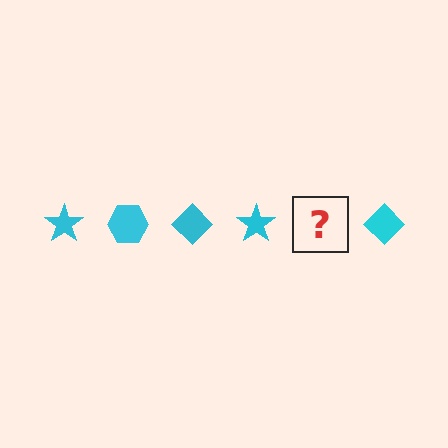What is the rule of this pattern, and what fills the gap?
The rule is that the pattern cycles through star, hexagon, diamond shapes in cyan. The gap should be filled with a cyan hexagon.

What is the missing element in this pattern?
The missing element is a cyan hexagon.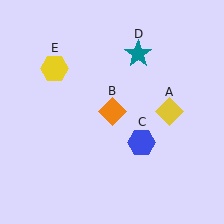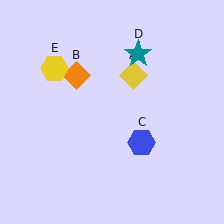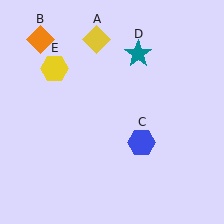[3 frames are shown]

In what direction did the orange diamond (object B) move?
The orange diamond (object B) moved up and to the left.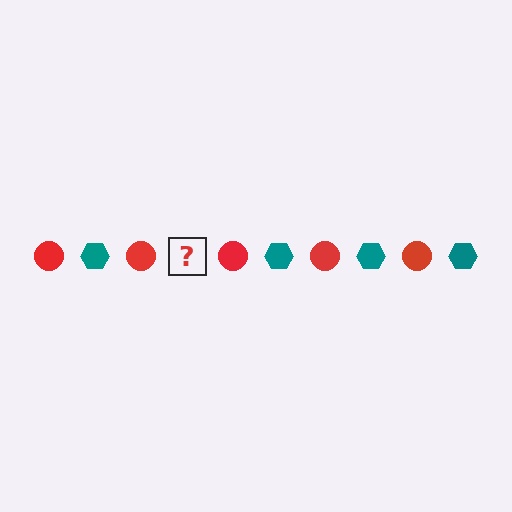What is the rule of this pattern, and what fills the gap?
The rule is that the pattern alternates between red circle and teal hexagon. The gap should be filled with a teal hexagon.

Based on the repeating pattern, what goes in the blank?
The blank should be a teal hexagon.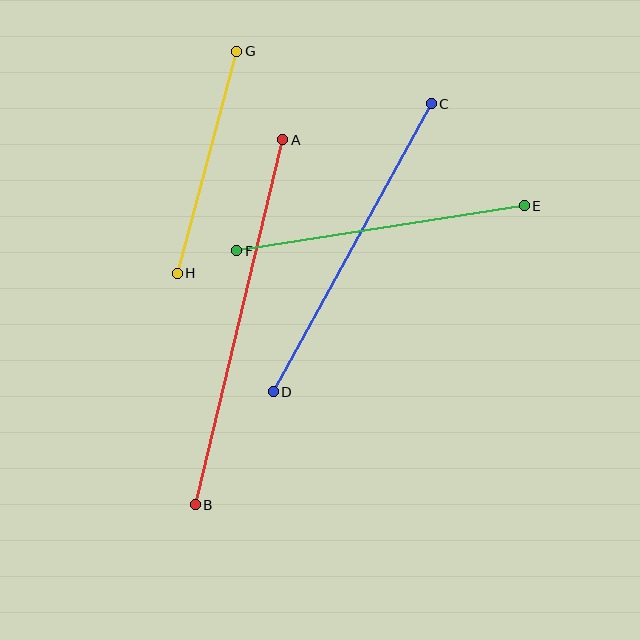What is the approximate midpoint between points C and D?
The midpoint is at approximately (352, 248) pixels.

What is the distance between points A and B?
The distance is approximately 376 pixels.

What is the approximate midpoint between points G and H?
The midpoint is at approximately (207, 162) pixels.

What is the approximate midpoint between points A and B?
The midpoint is at approximately (239, 322) pixels.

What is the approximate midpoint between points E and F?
The midpoint is at approximately (380, 228) pixels.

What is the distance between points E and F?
The distance is approximately 291 pixels.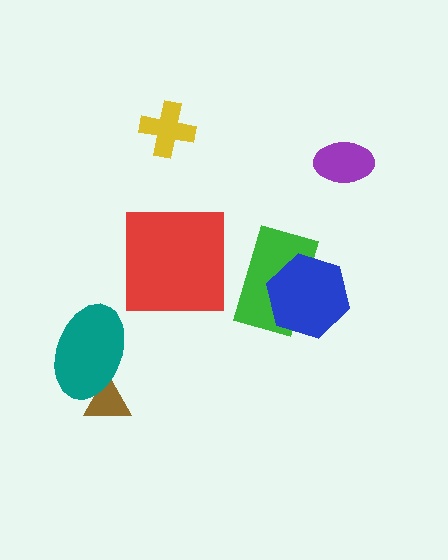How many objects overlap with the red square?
0 objects overlap with the red square.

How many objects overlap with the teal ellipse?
1 object overlaps with the teal ellipse.